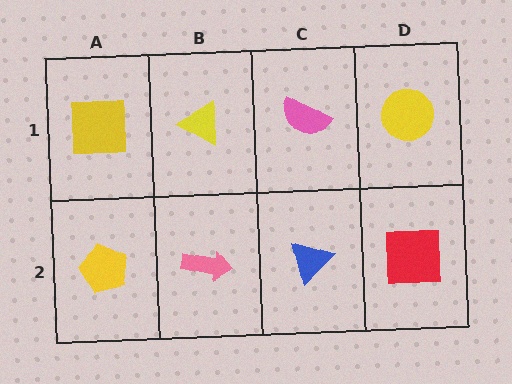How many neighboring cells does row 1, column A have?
2.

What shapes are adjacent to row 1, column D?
A red square (row 2, column D), a pink semicircle (row 1, column C).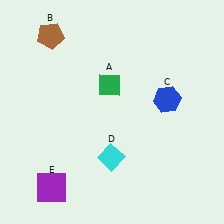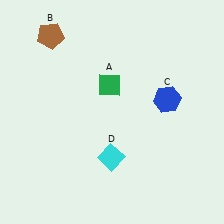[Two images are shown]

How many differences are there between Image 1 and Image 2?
There is 1 difference between the two images.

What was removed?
The purple square (E) was removed in Image 2.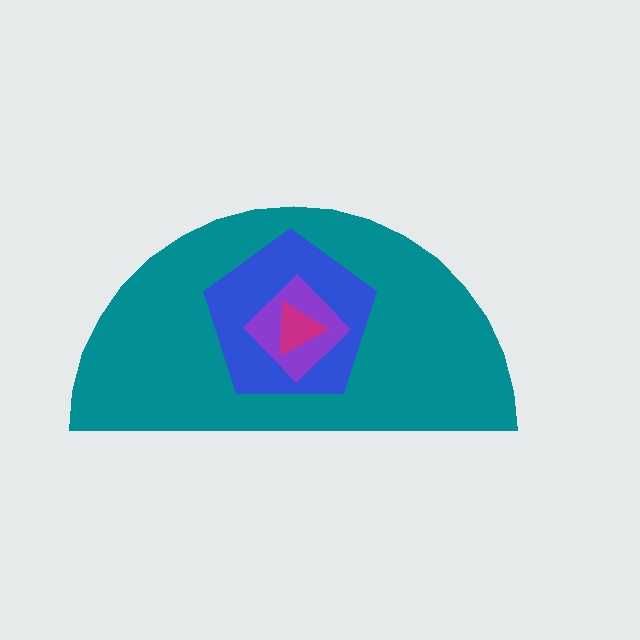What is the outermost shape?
The teal semicircle.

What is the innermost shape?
The magenta triangle.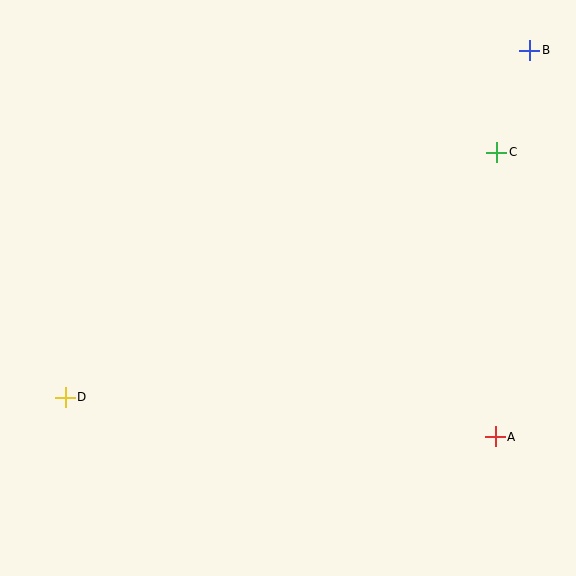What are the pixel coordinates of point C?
Point C is at (497, 152).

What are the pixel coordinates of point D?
Point D is at (65, 397).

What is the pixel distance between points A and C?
The distance between A and C is 284 pixels.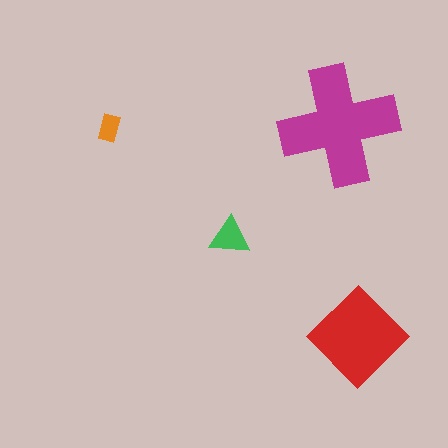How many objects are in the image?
There are 4 objects in the image.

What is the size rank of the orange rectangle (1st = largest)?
4th.